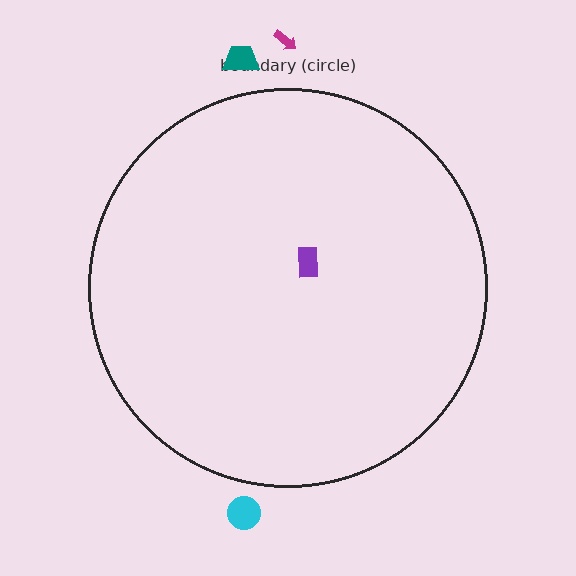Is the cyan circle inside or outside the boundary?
Outside.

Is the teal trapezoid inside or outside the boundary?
Outside.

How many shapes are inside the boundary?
1 inside, 3 outside.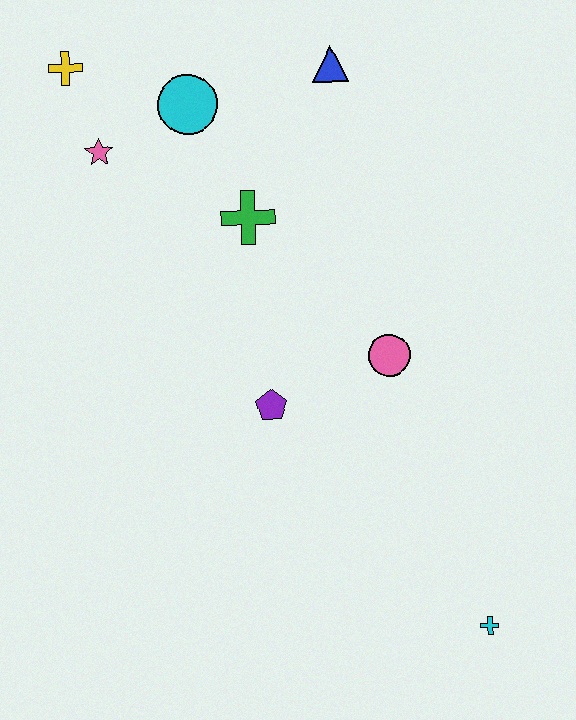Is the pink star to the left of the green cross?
Yes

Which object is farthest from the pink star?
The cyan cross is farthest from the pink star.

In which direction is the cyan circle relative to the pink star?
The cyan circle is to the right of the pink star.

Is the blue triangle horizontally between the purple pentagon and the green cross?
No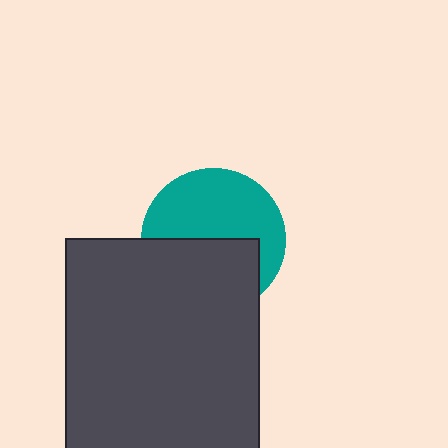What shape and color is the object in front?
The object in front is a dark gray rectangle.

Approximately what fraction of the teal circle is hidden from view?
Roughly 46% of the teal circle is hidden behind the dark gray rectangle.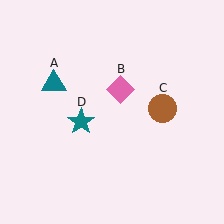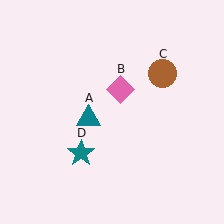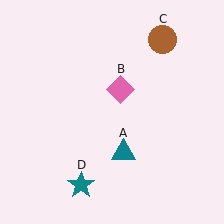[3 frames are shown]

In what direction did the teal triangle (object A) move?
The teal triangle (object A) moved down and to the right.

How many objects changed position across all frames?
3 objects changed position: teal triangle (object A), brown circle (object C), teal star (object D).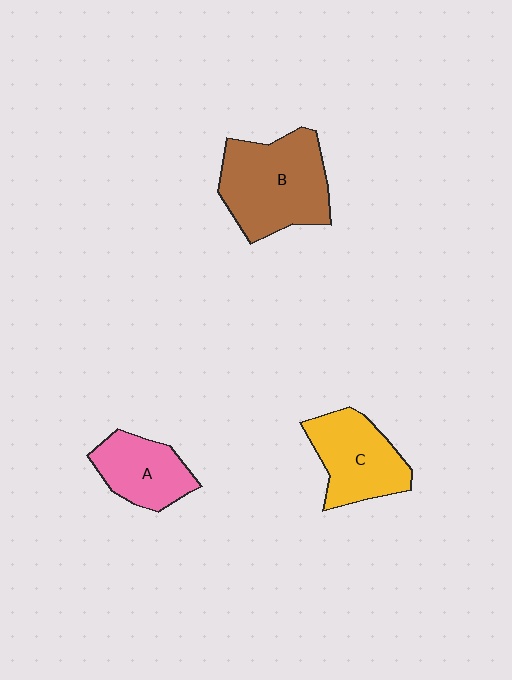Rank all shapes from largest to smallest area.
From largest to smallest: B (brown), C (yellow), A (pink).